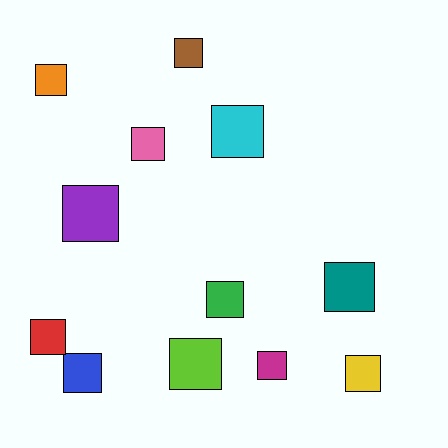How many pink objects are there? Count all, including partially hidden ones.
There is 1 pink object.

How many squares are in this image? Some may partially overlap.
There are 12 squares.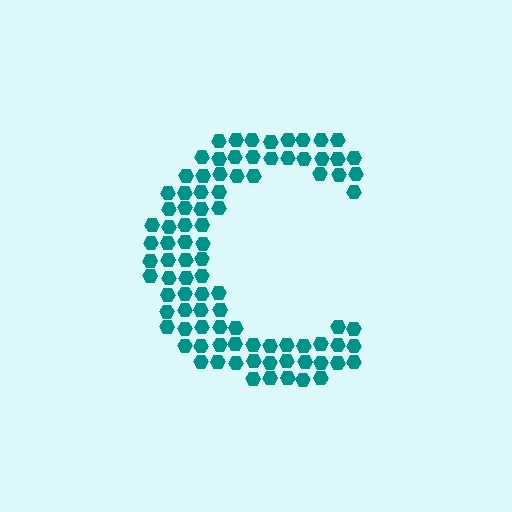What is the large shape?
The large shape is the letter C.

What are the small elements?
The small elements are hexagons.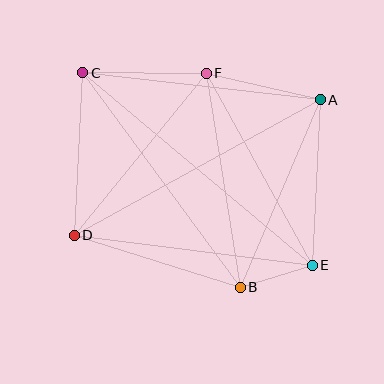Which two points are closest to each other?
Points B and E are closest to each other.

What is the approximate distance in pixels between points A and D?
The distance between A and D is approximately 280 pixels.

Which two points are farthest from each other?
Points C and E are farthest from each other.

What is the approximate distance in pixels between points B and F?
The distance between B and F is approximately 217 pixels.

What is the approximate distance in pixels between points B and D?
The distance between B and D is approximately 174 pixels.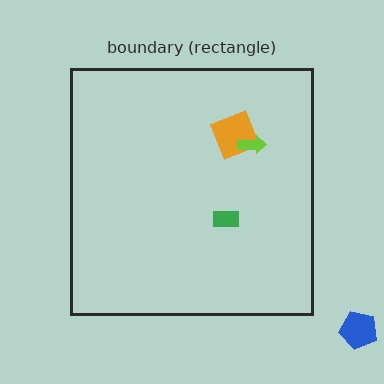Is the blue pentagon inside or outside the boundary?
Outside.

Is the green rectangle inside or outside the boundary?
Inside.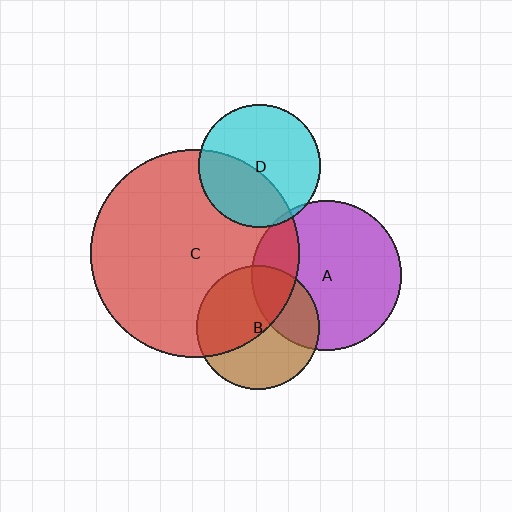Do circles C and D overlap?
Yes.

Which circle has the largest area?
Circle C (red).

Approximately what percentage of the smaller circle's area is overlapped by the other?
Approximately 40%.